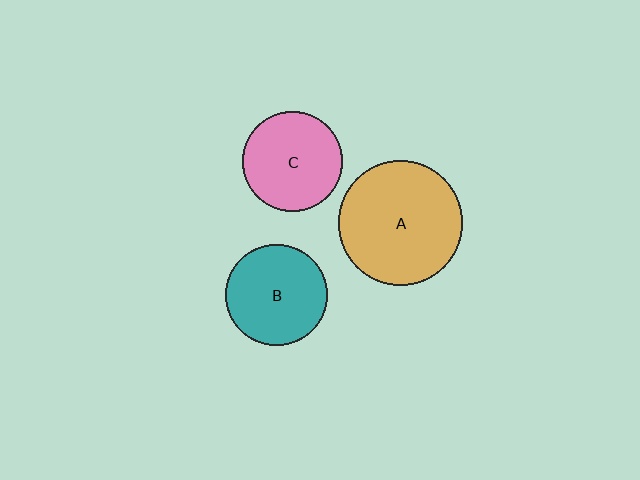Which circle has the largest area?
Circle A (orange).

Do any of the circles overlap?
No, none of the circles overlap.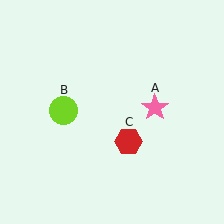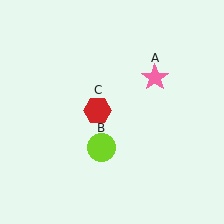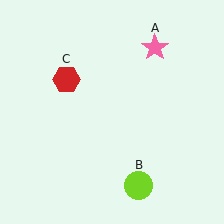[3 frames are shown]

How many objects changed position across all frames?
3 objects changed position: pink star (object A), lime circle (object B), red hexagon (object C).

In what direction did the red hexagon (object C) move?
The red hexagon (object C) moved up and to the left.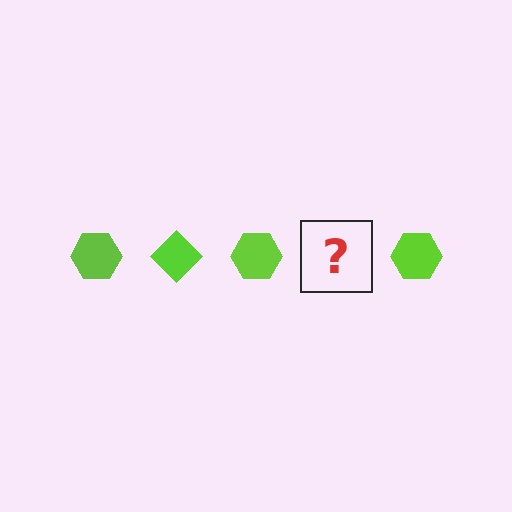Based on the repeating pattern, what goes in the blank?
The blank should be a lime diamond.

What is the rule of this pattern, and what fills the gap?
The rule is that the pattern cycles through hexagon, diamond shapes in lime. The gap should be filled with a lime diamond.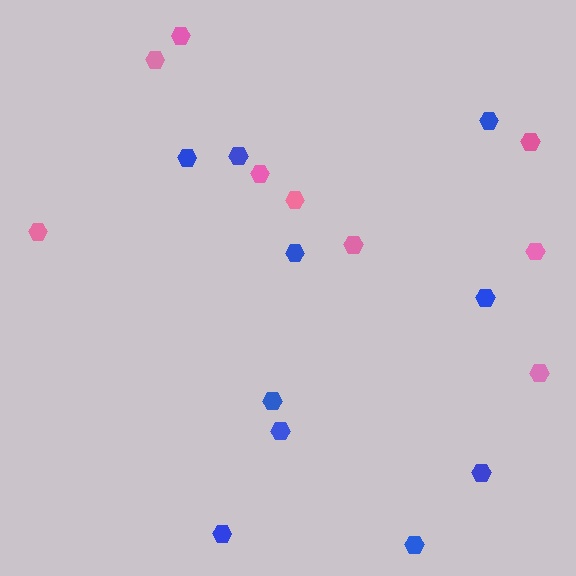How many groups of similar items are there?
There are 2 groups: one group of blue hexagons (10) and one group of pink hexagons (9).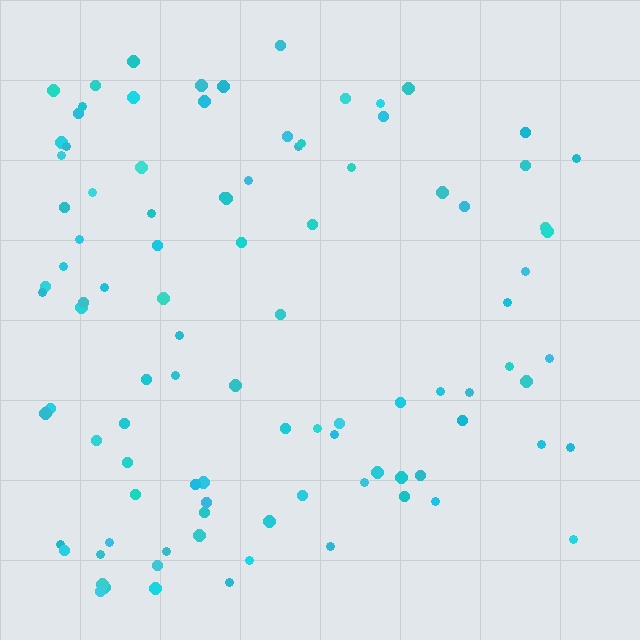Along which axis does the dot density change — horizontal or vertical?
Horizontal.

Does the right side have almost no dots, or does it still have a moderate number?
Still a moderate number, just noticeably fewer than the left.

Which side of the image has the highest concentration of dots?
The left.